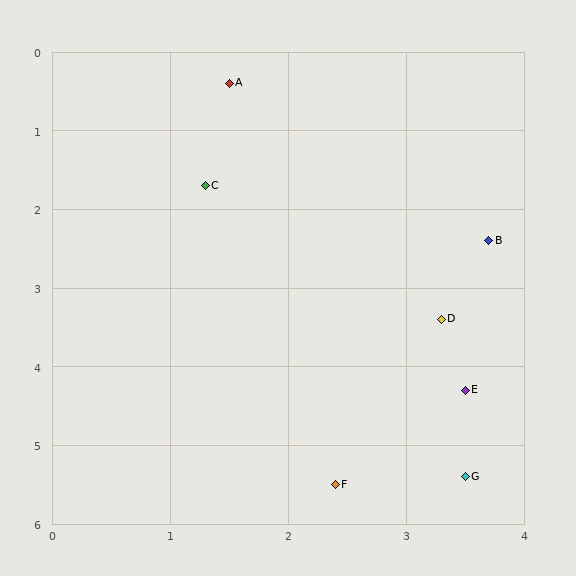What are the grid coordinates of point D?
Point D is at approximately (3.3, 3.4).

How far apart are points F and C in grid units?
Points F and C are about 4.0 grid units apart.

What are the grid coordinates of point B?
Point B is at approximately (3.7, 2.4).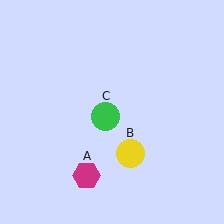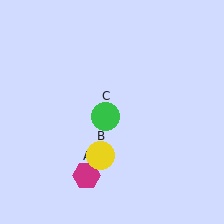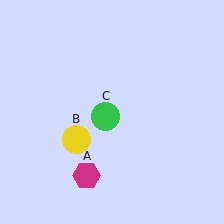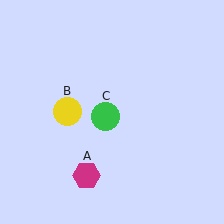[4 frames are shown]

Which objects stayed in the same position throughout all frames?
Magenta hexagon (object A) and green circle (object C) remained stationary.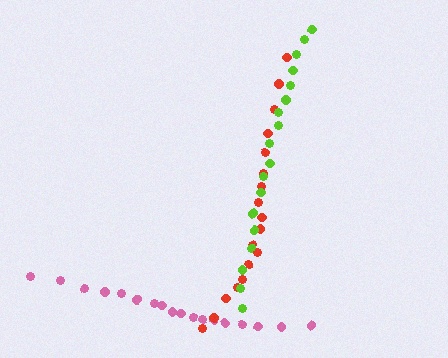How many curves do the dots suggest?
There are 3 distinct paths.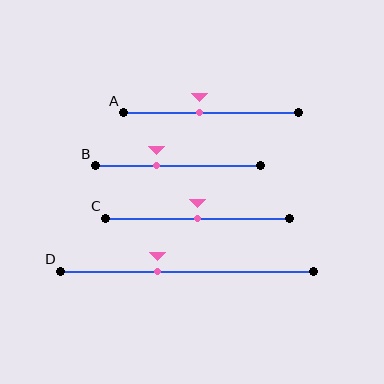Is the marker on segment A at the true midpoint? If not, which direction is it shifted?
No, the marker on segment A is shifted to the left by about 7% of the segment length.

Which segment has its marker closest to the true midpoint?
Segment C has its marker closest to the true midpoint.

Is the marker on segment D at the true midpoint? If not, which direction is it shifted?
No, the marker on segment D is shifted to the left by about 12% of the segment length.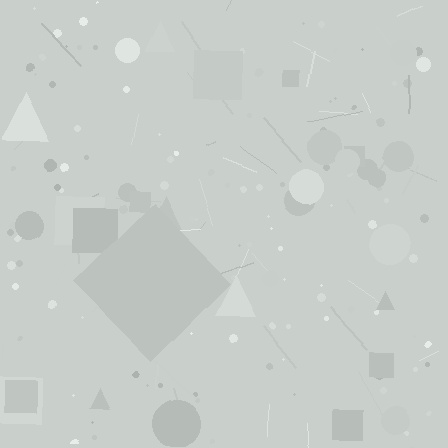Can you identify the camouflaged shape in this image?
The camouflaged shape is a diamond.